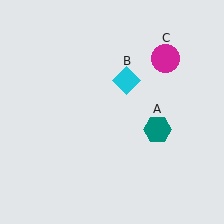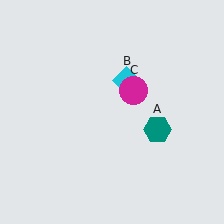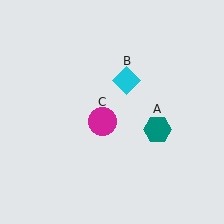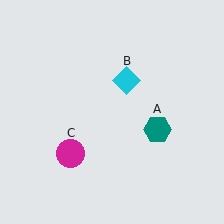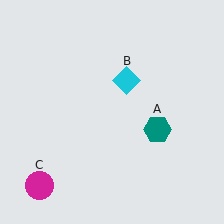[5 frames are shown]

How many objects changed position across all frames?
1 object changed position: magenta circle (object C).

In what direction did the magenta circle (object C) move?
The magenta circle (object C) moved down and to the left.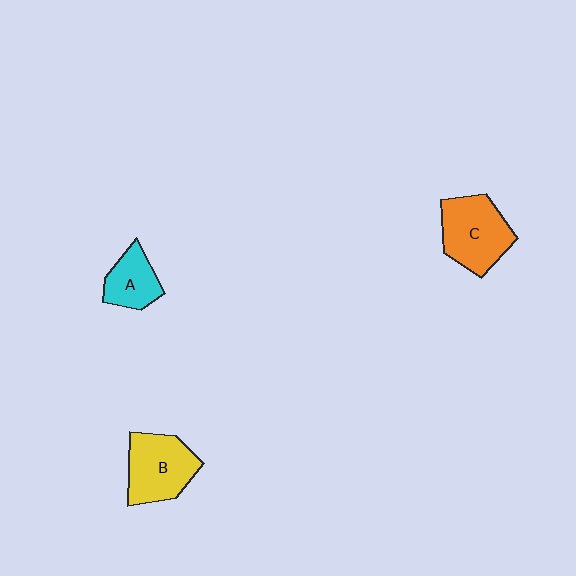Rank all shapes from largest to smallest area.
From largest to smallest: C (orange), B (yellow), A (cyan).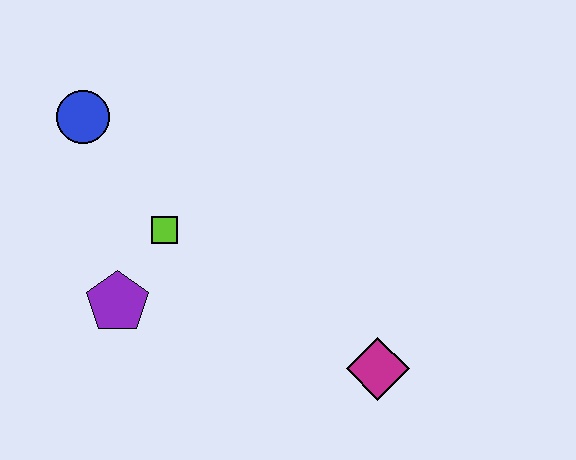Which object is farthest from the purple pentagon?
The magenta diamond is farthest from the purple pentagon.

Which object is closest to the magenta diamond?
The lime square is closest to the magenta diamond.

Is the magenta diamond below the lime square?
Yes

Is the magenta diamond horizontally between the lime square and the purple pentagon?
No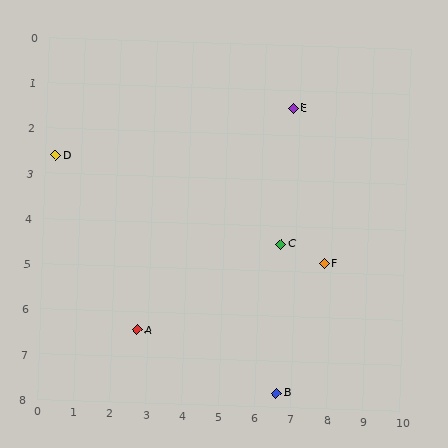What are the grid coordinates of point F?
Point F is at approximately (7.8, 4.8).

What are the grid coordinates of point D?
Point D is at approximately (0.3, 2.6).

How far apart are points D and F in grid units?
Points D and F are about 7.8 grid units apart.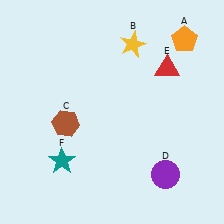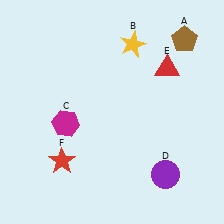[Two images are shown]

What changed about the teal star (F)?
In Image 1, F is teal. In Image 2, it changed to red.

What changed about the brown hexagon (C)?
In Image 1, C is brown. In Image 2, it changed to magenta.